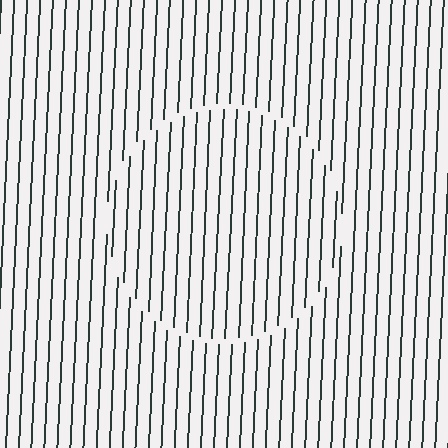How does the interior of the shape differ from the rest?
The interior of the shape contains the same grating, shifted by half a period — the contour is defined by the phase discontinuity where line-ends from the inner and outer gratings abut.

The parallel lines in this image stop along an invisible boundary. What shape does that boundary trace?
An illusory circle. The interior of the shape contains the same grating, shifted by half a period — the contour is defined by the phase discontinuity where line-ends from the inner and outer gratings abut.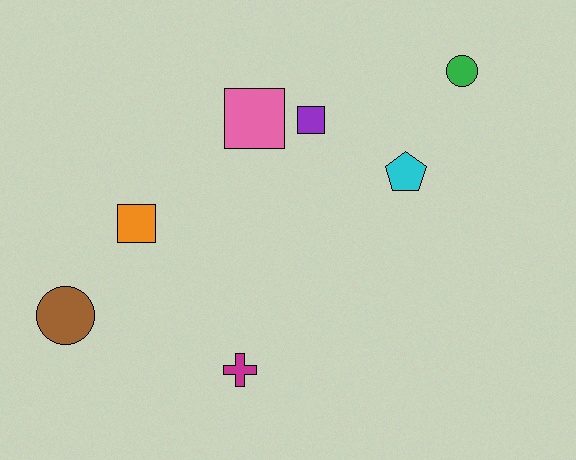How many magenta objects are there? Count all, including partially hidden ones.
There is 1 magenta object.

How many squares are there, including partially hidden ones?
There are 3 squares.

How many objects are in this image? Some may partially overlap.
There are 7 objects.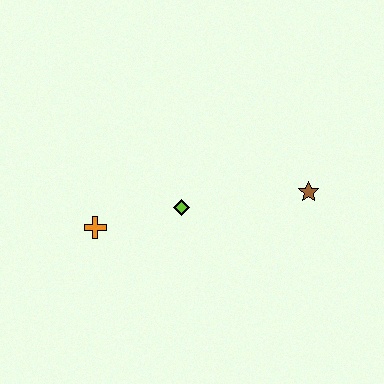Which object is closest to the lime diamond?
The orange cross is closest to the lime diamond.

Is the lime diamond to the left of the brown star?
Yes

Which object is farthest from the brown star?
The orange cross is farthest from the brown star.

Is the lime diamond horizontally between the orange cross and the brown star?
Yes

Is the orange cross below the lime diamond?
Yes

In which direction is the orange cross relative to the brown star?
The orange cross is to the left of the brown star.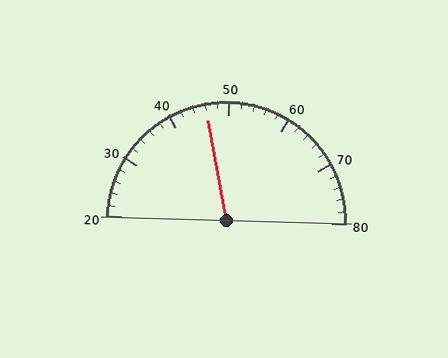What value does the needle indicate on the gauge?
The needle indicates approximately 46.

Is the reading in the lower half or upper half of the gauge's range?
The reading is in the lower half of the range (20 to 80).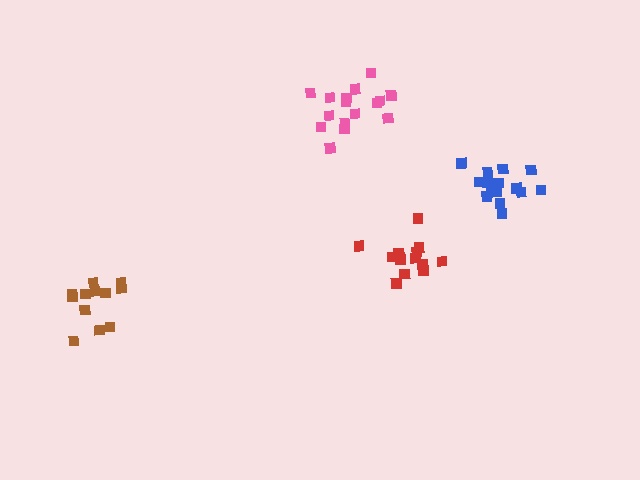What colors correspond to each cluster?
The clusters are colored: blue, brown, red, pink.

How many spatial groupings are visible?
There are 4 spatial groupings.